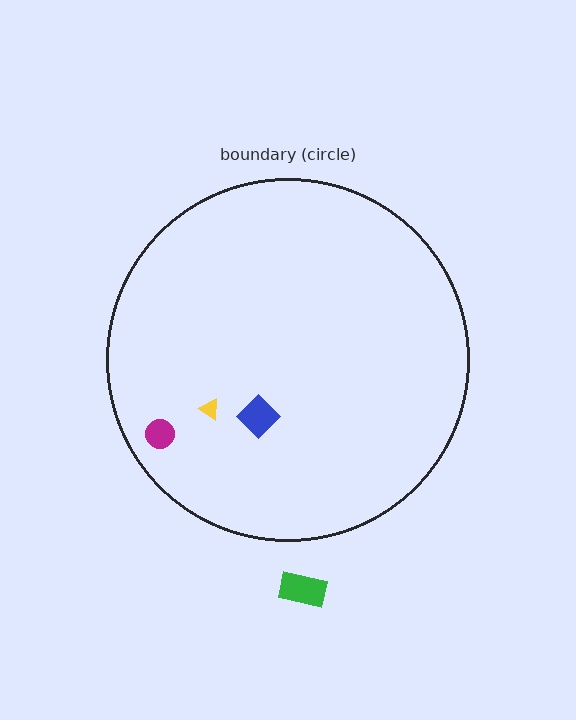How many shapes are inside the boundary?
3 inside, 1 outside.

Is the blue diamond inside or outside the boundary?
Inside.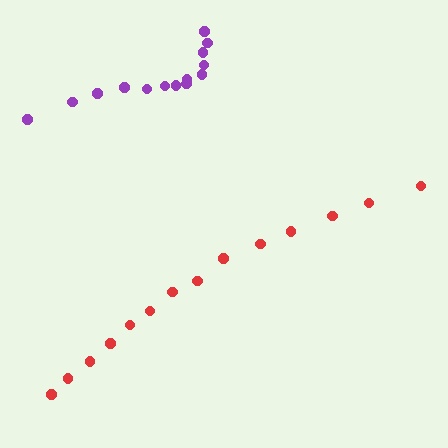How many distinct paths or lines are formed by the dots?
There are 2 distinct paths.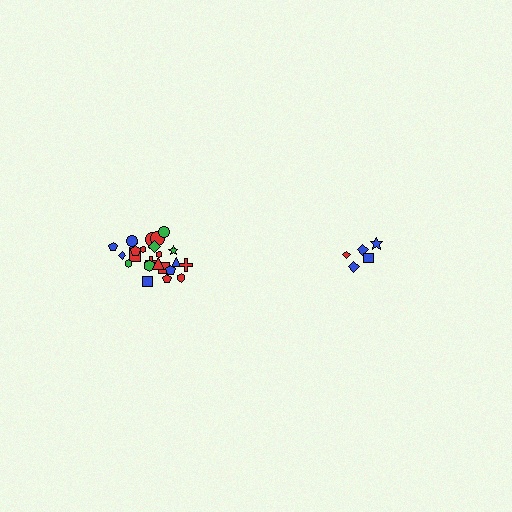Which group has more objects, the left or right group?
The left group.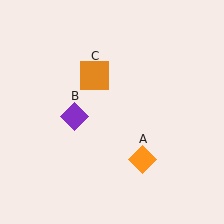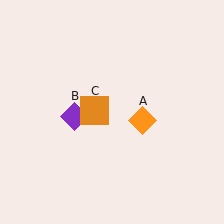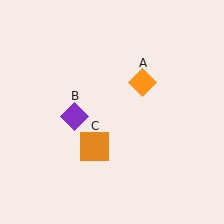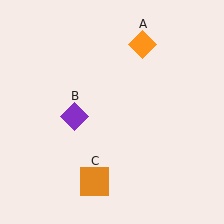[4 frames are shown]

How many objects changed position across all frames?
2 objects changed position: orange diamond (object A), orange square (object C).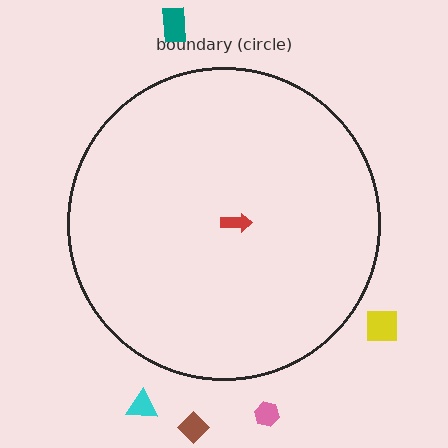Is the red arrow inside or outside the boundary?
Inside.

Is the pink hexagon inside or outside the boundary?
Outside.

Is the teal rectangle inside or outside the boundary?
Outside.